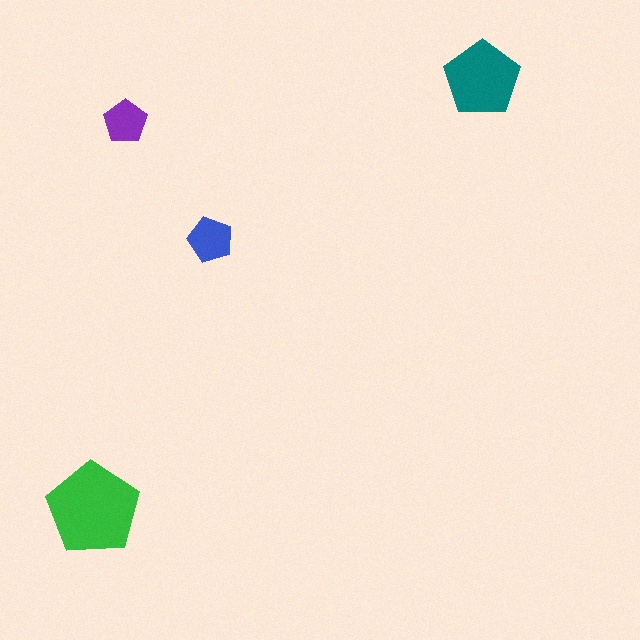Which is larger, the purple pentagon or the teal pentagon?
The teal one.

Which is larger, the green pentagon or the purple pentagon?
The green one.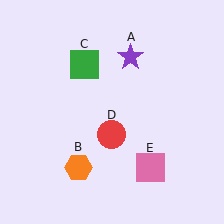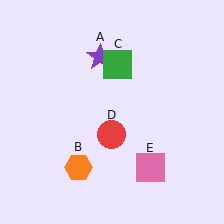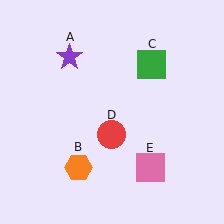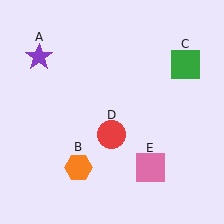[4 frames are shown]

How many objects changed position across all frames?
2 objects changed position: purple star (object A), green square (object C).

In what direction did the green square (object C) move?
The green square (object C) moved right.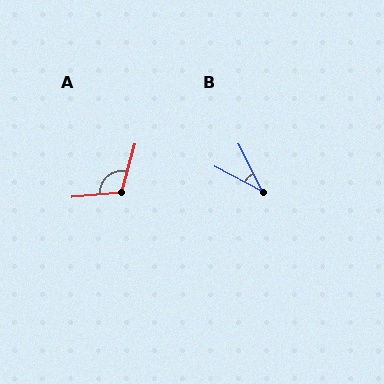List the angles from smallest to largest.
B (35°), A (111°).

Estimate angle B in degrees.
Approximately 35 degrees.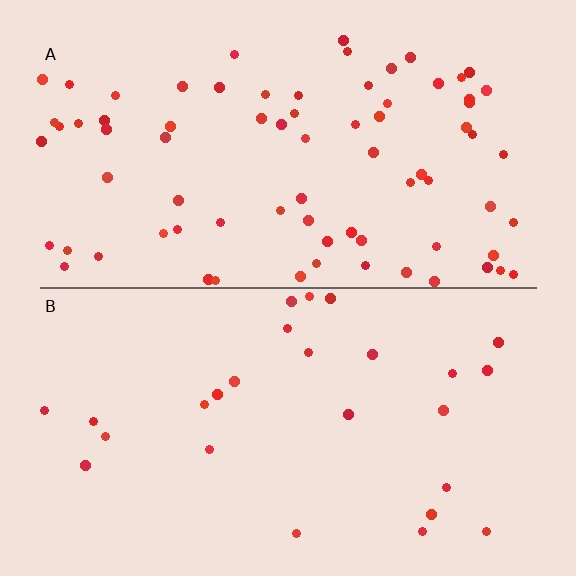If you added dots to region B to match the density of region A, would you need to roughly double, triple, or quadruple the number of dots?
Approximately triple.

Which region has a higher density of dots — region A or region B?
A (the top).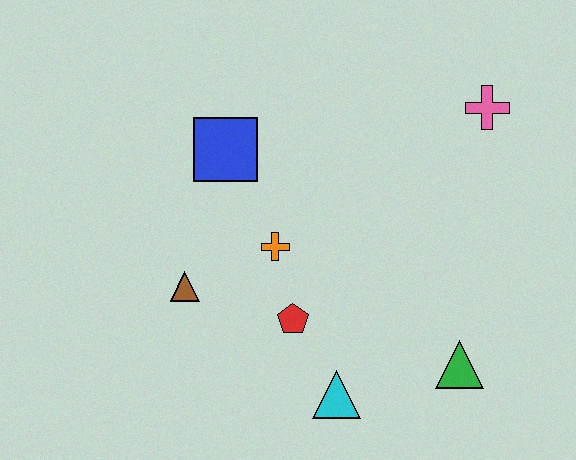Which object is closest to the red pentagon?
The orange cross is closest to the red pentagon.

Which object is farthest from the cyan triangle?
The pink cross is farthest from the cyan triangle.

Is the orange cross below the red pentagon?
No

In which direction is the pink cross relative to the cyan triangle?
The pink cross is above the cyan triangle.